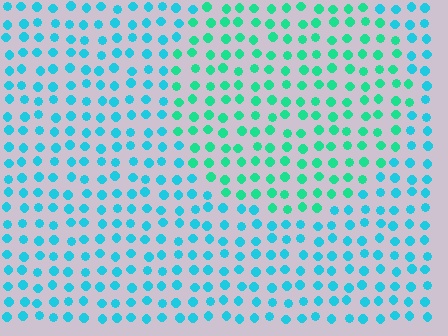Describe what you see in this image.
The image is filled with small cyan elements in a uniform arrangement. A circle-shaped region is visible where the elements are tinted to a slightly different hue, forming a subtle color boundary.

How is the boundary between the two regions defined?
The boundary is defined purely by a slight shift in hue (about 32 degrees). Spacing, size, and orientation are identical on both sides.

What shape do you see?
I see a circle.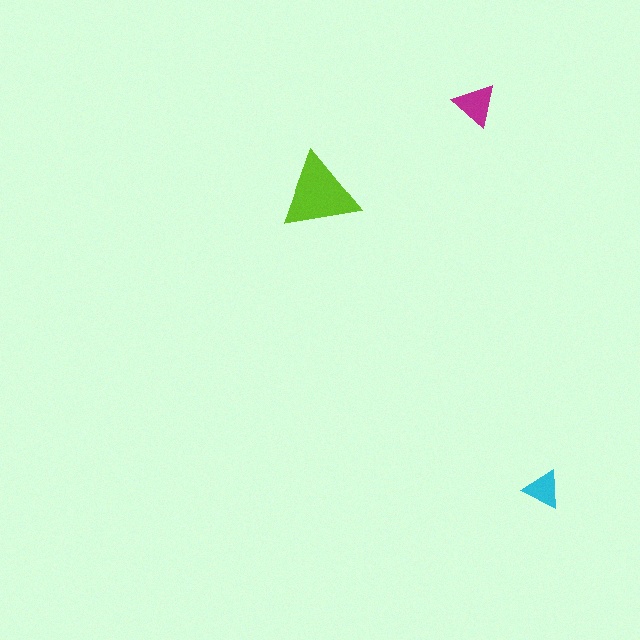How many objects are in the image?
There are 3 objects in the image.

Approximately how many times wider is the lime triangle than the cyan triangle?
About 2 times wider.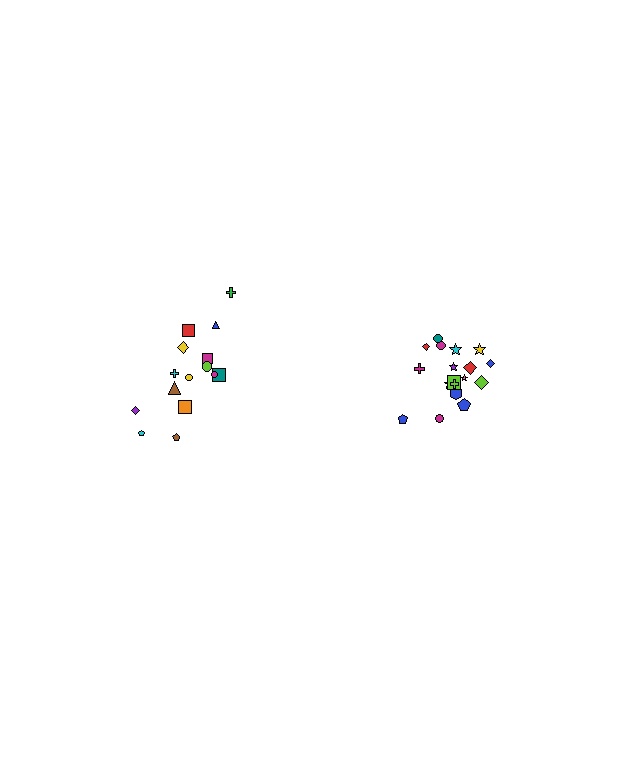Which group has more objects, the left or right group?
The right group.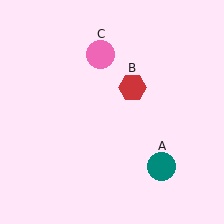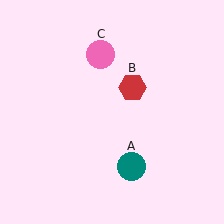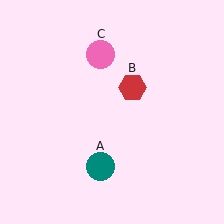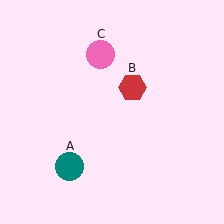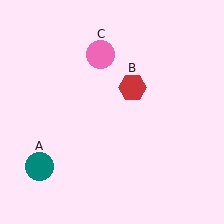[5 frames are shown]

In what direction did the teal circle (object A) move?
The teal circle (object A) moved left.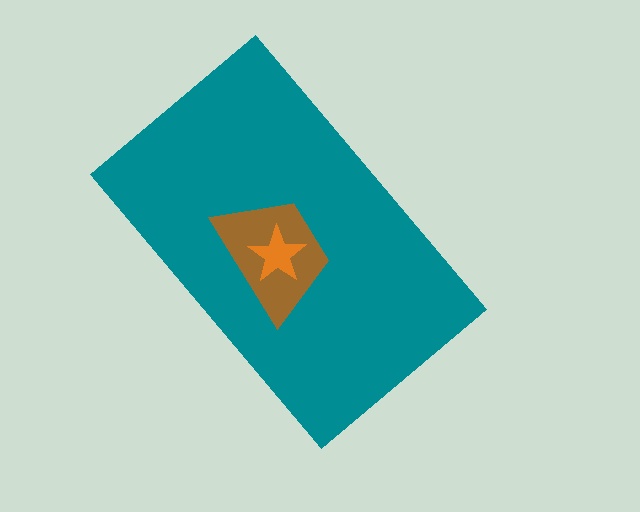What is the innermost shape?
The orange star.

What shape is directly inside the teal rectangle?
The brown trapezoid.